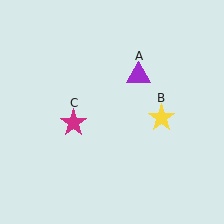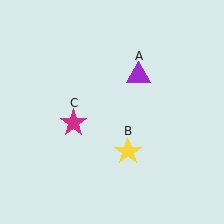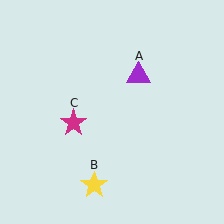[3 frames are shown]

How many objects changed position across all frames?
1 object changed position: yellow star (object B).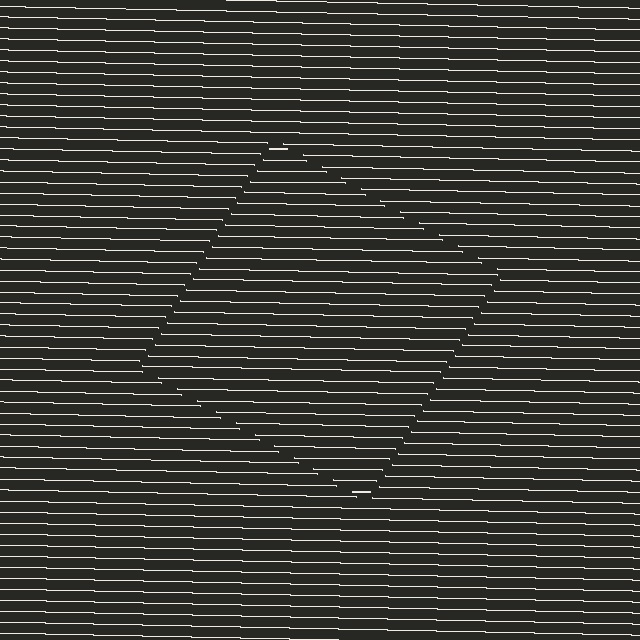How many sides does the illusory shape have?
4 sides — the line-ends trace a square.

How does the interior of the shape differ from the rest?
The interior of the shape contains the same grating, shifted by half a period — the contour is defined by the phase discontinuity where line-ends from the inner and outer gratings abut.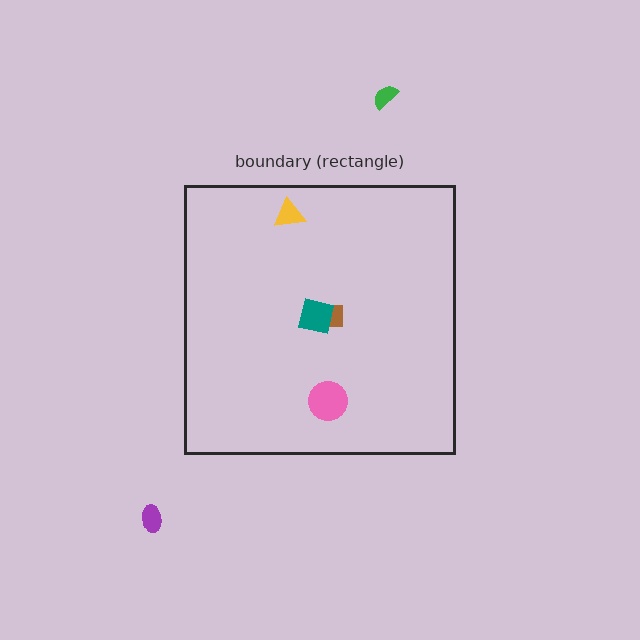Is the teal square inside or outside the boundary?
Inside.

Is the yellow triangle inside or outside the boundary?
Inside.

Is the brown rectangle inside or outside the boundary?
Inside.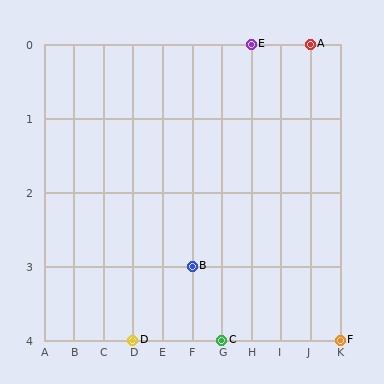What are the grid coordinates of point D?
Point D is at grid coordinates (D, 4).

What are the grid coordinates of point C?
Point C is at grid coordinates (G, 4).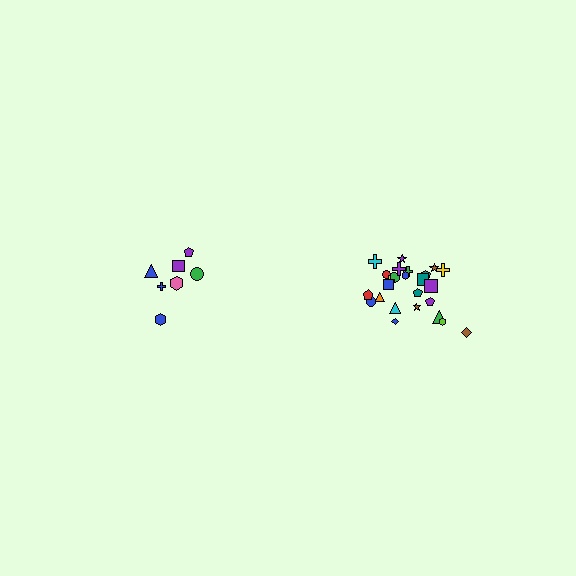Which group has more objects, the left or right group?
The right group.